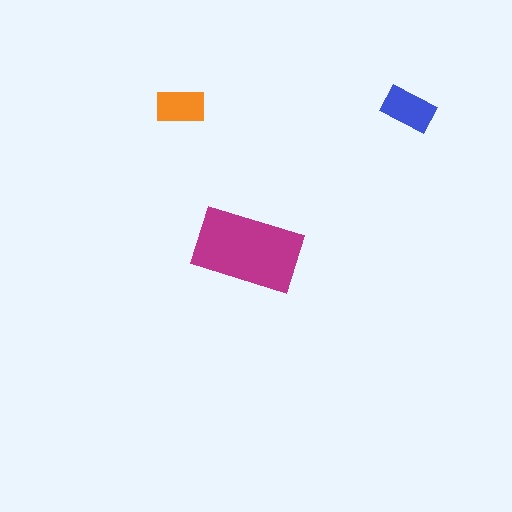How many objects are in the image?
There are 3 objects in the image.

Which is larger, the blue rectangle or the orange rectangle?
The blue one.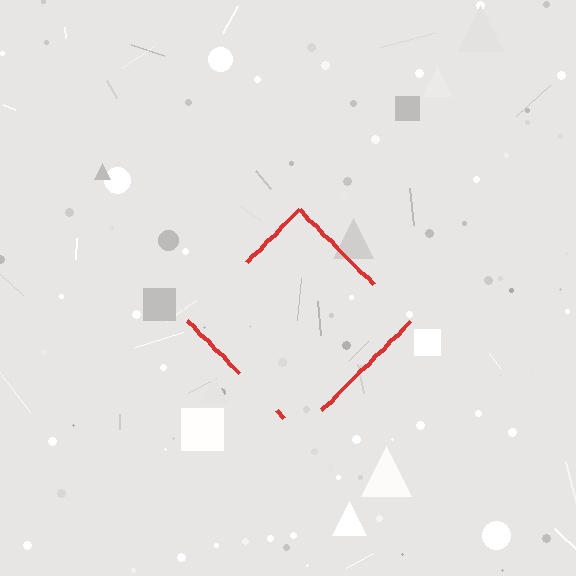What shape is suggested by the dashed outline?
The dashed outline suggests a diamond.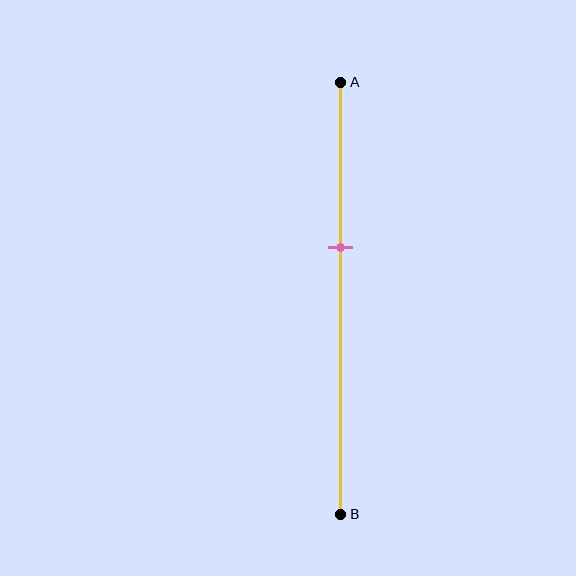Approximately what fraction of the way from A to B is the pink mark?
The pink mark is approximately 40% of the way from A to B.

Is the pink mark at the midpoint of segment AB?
No, the mark is at about 40% from A, not at the 50% midpoint.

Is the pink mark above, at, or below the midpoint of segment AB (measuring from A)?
The pink mark is above the midpoint of segment AB.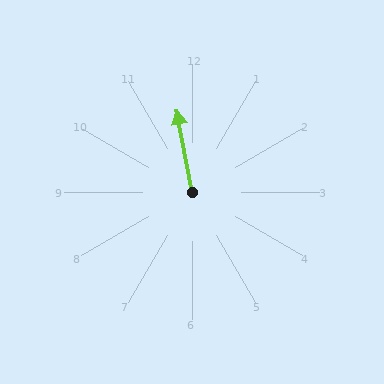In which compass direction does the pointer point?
North.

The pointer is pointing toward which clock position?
Roughly 12 o'clock.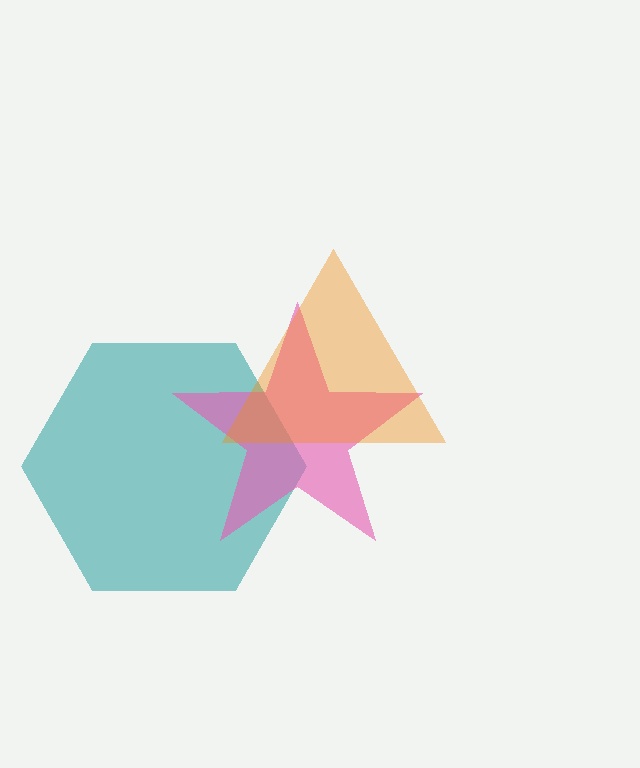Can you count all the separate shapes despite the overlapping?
Yes, there are 3 separate shapes.